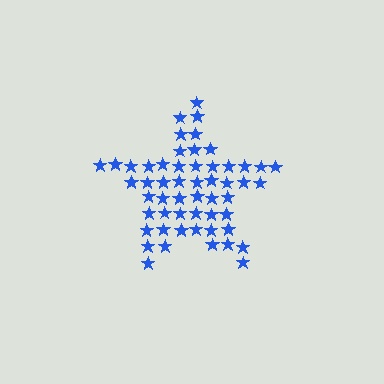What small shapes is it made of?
It is made of small stars.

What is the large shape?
The large shape is a star.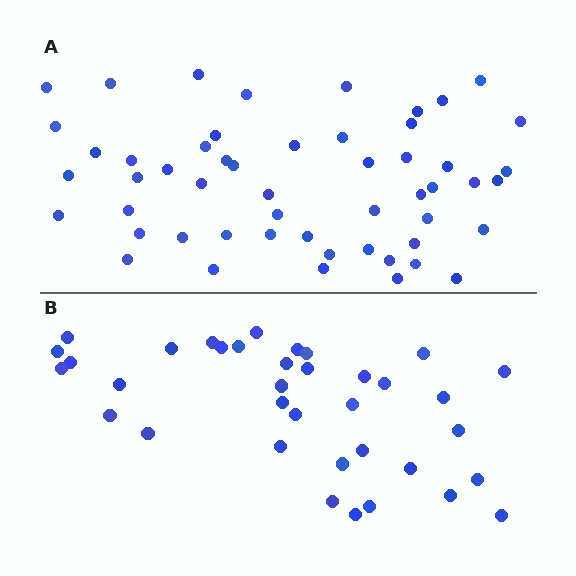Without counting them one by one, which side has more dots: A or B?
Region A (the top region) has more dots.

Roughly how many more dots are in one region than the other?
Region A has approximately 15 more dots than region B.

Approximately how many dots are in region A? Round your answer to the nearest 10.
About 50 dots. (The exact count is 53, which rounds to 50.)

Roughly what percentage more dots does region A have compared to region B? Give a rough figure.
About 45% more.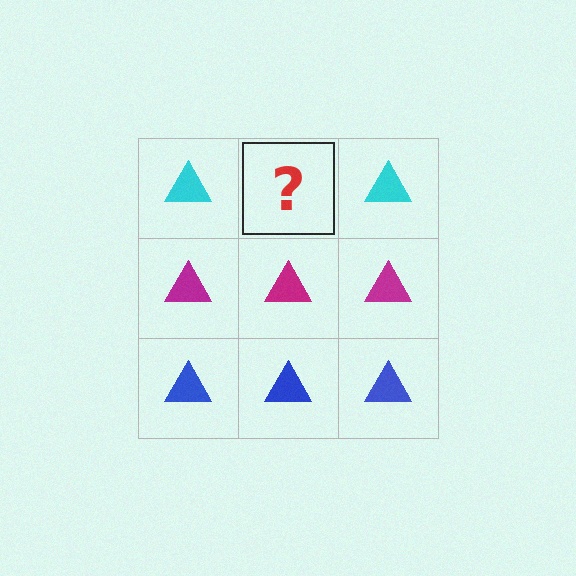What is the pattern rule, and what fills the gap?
The rule is that each row has a consistent color. The gap should be filled with a cyan triangle.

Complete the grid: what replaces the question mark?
The question mark should be replaced with a cyan triangle.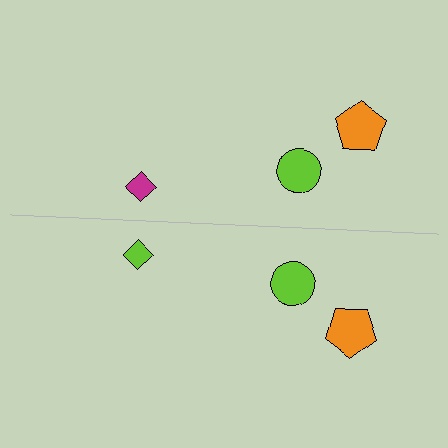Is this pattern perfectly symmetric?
No, the pattern is not perfectly symmetric. The lime diamond on the bottom side breaks the symmetry — its mirror counterpart is magenta.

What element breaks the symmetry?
The lime diamond on the bottom side breaks the symmetry — its mirror counterpart is magenta.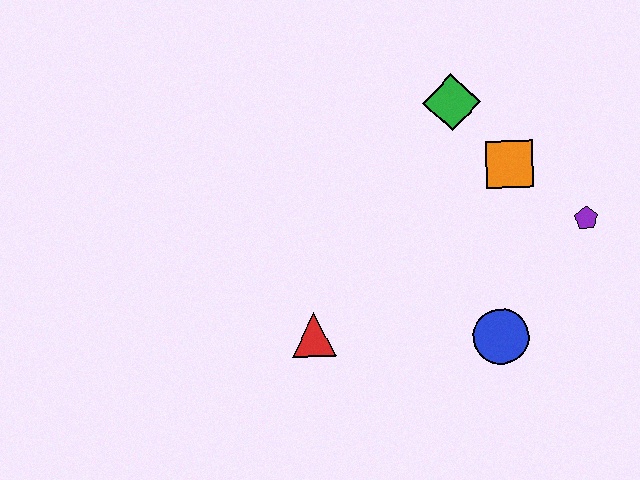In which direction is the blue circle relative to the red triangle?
The blue circle is to the right of the red triangle.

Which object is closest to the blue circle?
The purple pentagon is closest to the blue circle.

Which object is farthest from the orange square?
The red triangle is farthest from the orange square.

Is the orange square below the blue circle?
No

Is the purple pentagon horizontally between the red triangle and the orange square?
No